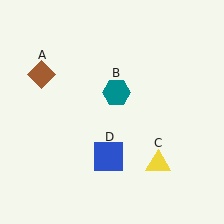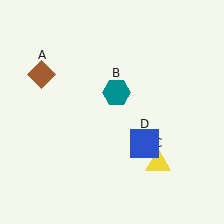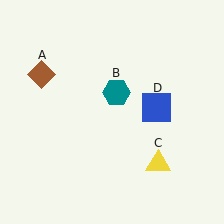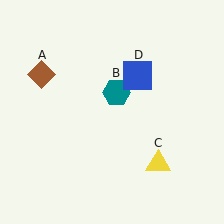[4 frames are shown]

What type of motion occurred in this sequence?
The blue square (object D) rotated counterclockwise around the center of the scene.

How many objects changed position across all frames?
1 object changed position: blue square (object D).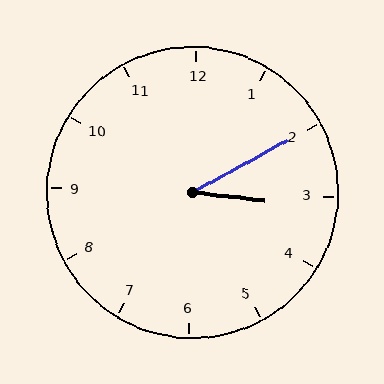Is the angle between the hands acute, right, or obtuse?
It is acute.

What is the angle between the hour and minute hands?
Approximately 35 degrees.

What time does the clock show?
3:10.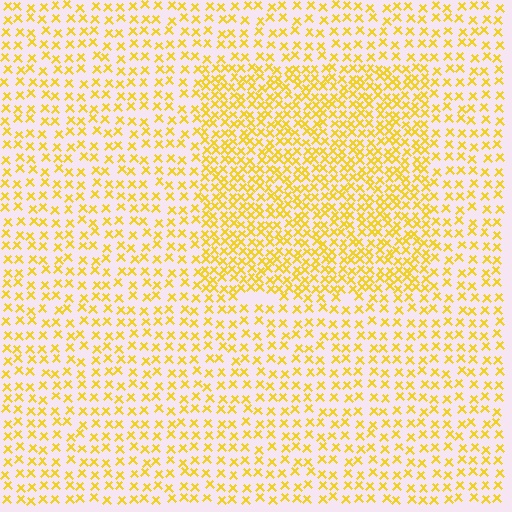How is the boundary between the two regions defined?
The boundary is defined by a change in element density (approximately 1.9x ratio). All elements are the same color, size, and shape.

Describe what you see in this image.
The image contains small yellow elements arranged at two different densities. A rectangle-shaped region is visible where the elements are more densely packed than the surrounding area.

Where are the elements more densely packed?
The elements are more densely packed inside the rectangle boundary.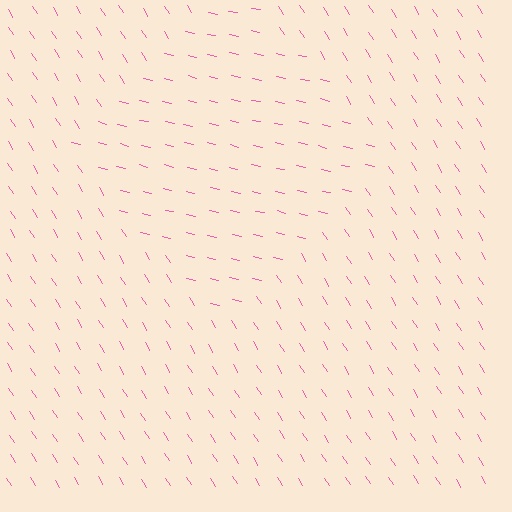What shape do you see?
I see a diamond.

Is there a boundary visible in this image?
Yes, there is a texture boundary formed by a change in line orientation.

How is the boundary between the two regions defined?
The boundary is defined purely by a change in line orientation (approximately 45 degrees difference). All lines are the same color and thickness.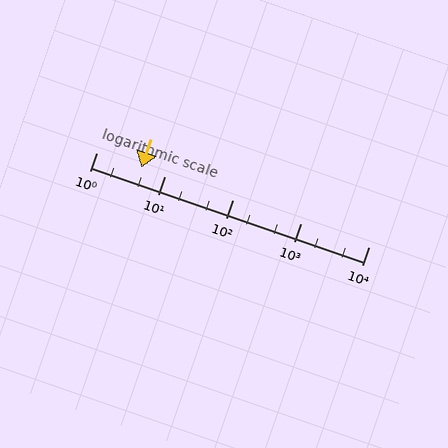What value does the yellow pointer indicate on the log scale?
The pointer indicates approximately 4.6.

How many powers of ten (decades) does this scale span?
The scale spans 4 decades, from 1 to 10000.